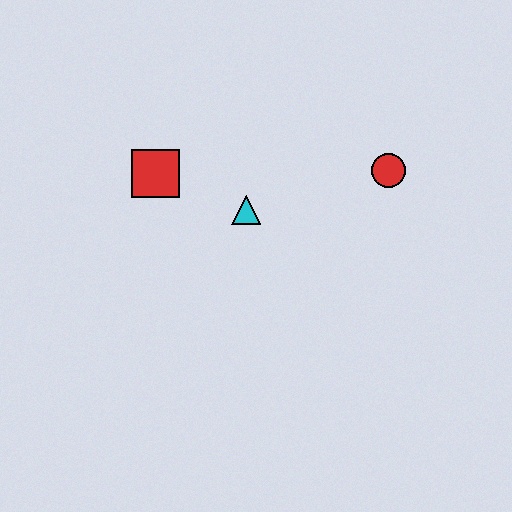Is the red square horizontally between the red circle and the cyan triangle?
No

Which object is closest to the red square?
The cyan triangle is closest to the red square.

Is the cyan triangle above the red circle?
No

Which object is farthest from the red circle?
The red square is farthest from the red circle.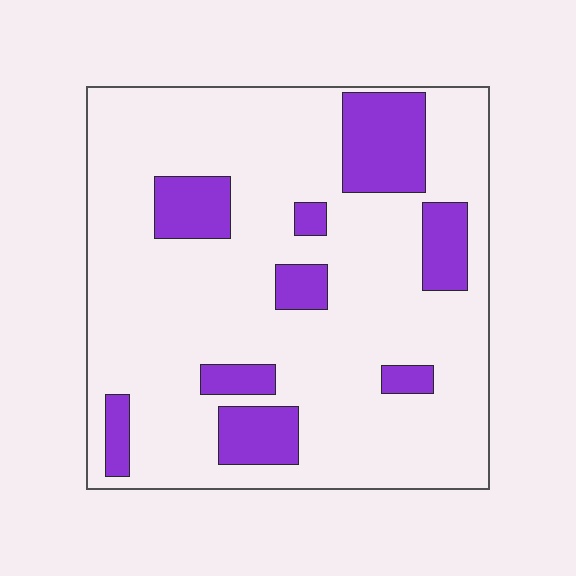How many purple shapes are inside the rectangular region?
9.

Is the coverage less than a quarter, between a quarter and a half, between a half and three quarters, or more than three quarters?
Less than a quarter.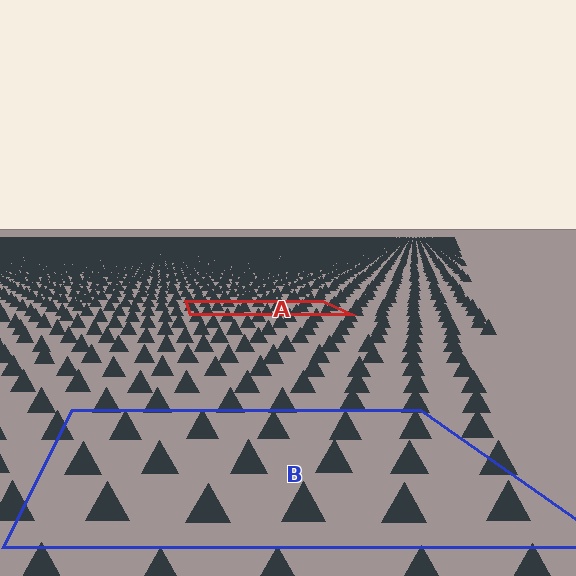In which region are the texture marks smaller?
The texture marks are smaller in region A, because it is farther away.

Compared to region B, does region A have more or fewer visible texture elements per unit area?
Region A has more texture elements per unit area — they are packed more densely because it is farther away.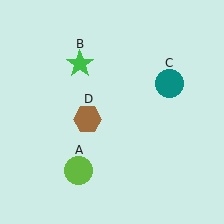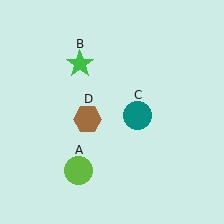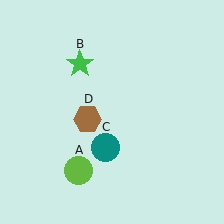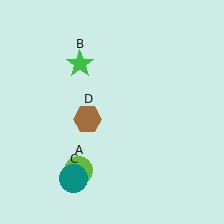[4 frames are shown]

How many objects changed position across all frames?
1 object changed position: teal circle (object C).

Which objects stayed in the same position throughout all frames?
Lime circle (object A) and green star (object B) and brown hexagon (object D) remained stationary.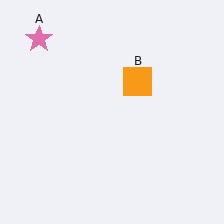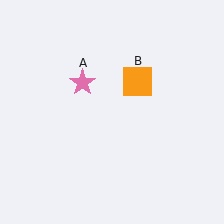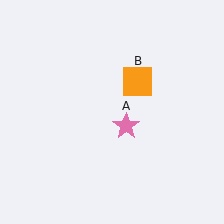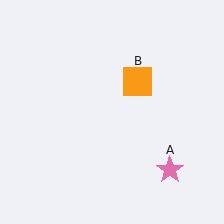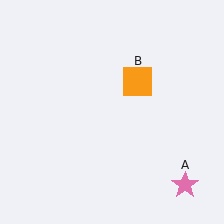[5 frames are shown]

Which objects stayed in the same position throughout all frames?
Orange square (object B) remained stationary.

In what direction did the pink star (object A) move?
The pink star (object A) moved down and to the right.